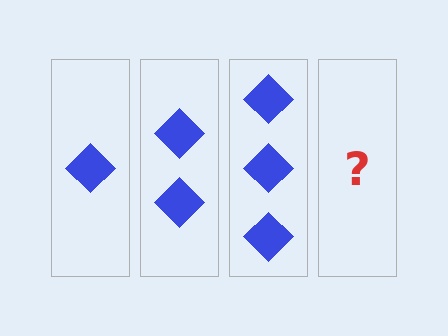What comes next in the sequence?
The next element should be 4 diamonds.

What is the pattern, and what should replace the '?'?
The pattern is that each step adds one more diamond. The '?' should be 4 diamonds.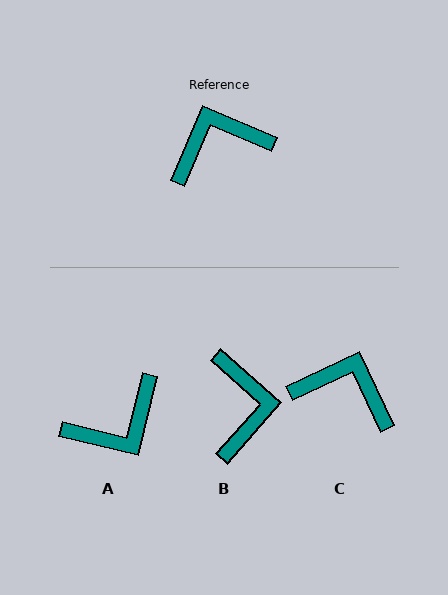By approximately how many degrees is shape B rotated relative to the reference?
Approximately 109 degrees clockwise.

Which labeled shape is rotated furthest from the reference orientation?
A, about 171 degrees away.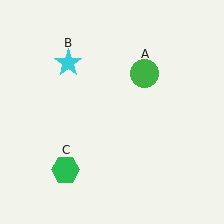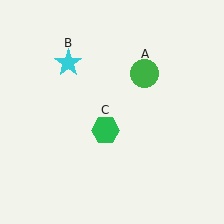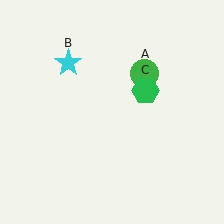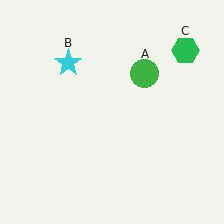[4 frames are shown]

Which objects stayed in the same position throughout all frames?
Green circle (object A) and cyan star (object B) remained stationary.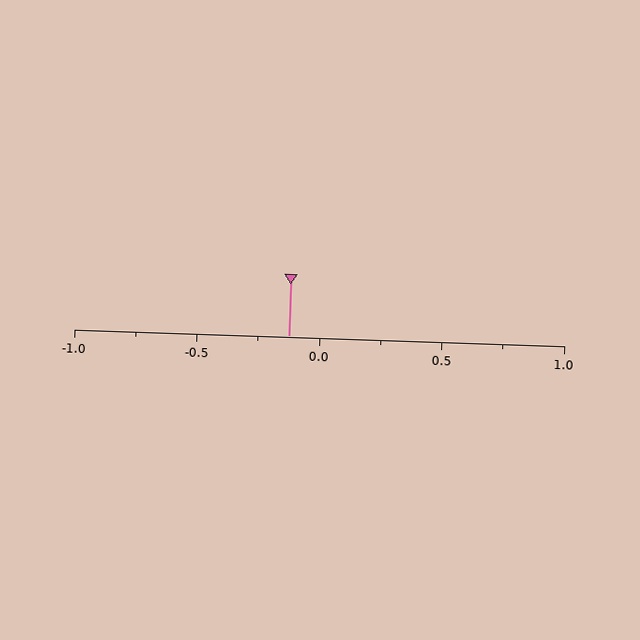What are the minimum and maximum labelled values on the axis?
The axis runs from -1.0 to 1.0.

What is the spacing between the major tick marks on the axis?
The major ticks are spaced 0.5 apart.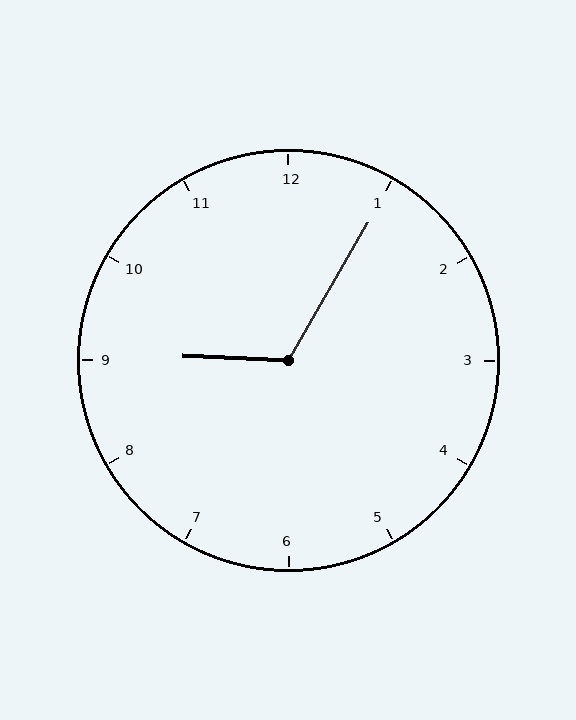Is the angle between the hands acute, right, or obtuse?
It is obtuse.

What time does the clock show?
9:05.